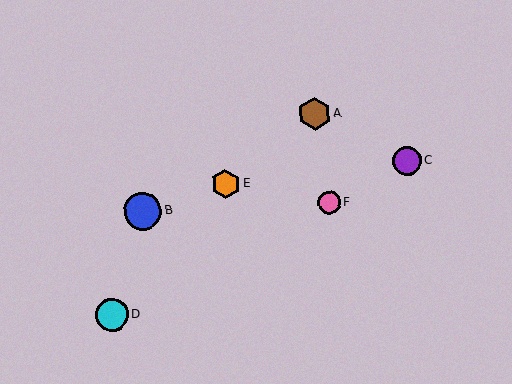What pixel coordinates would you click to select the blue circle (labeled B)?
Click at (143, 211) to select the blue circle B.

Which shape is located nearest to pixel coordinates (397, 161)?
The purple circle (labeled C) at (407, 161) is nearest to that location.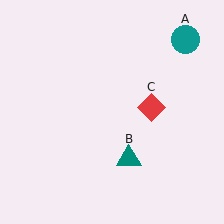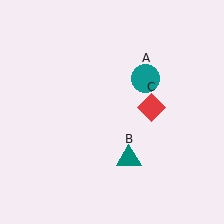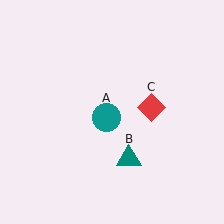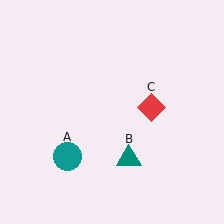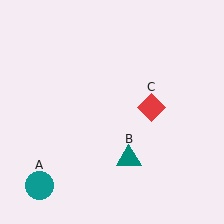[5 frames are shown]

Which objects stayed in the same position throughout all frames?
Teal triangle (object B) and red diamond (object C) remained stationary.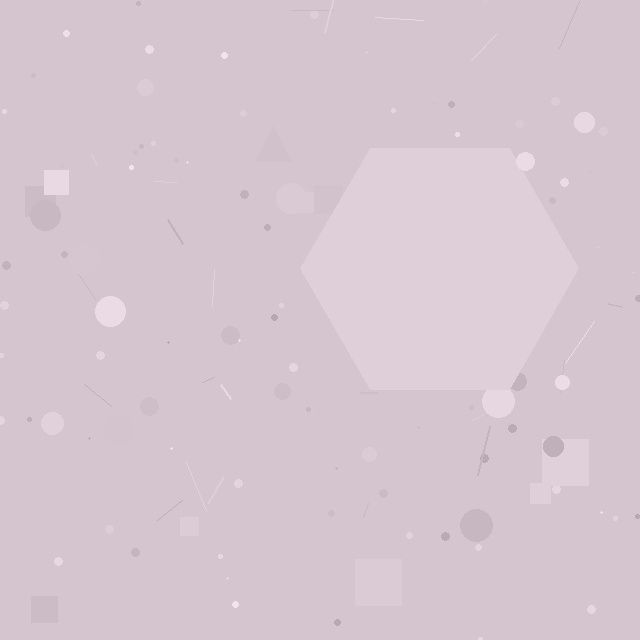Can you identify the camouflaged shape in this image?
The camouflaged shape is a hexagon.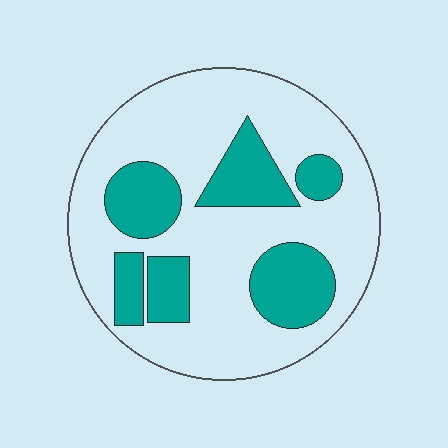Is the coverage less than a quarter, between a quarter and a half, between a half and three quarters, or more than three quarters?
Between a quarter and a half.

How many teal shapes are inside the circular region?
6.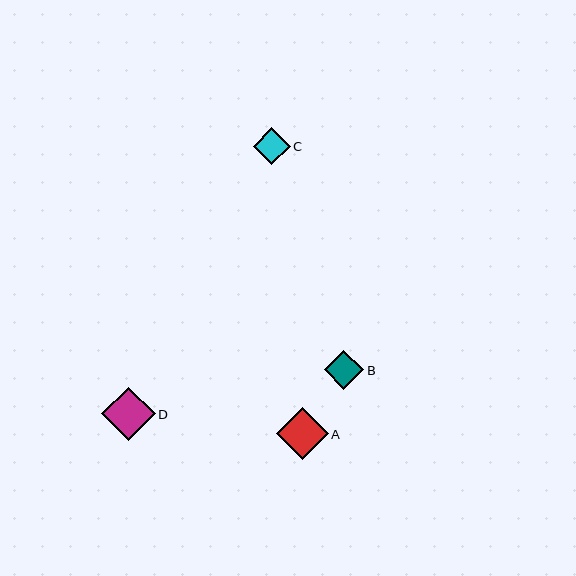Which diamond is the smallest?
Diamond C is the smallest with a size of approximately 37 pixels.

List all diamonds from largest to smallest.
From largest to smallest: D, A, B, C.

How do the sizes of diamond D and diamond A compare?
Diamond D and diamond A are approximately the same size.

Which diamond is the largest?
Diamond D is the largest with a size of approximately 53 pixels.